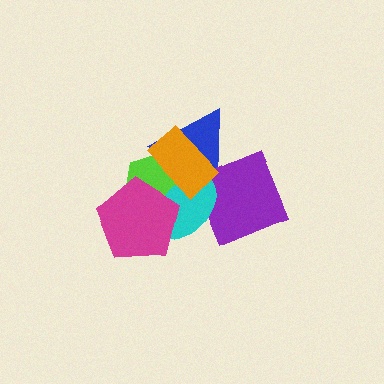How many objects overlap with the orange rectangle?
3 objects overlap with the orange rectangle.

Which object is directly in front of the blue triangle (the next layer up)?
The purple square is directly in front of the blue triangle.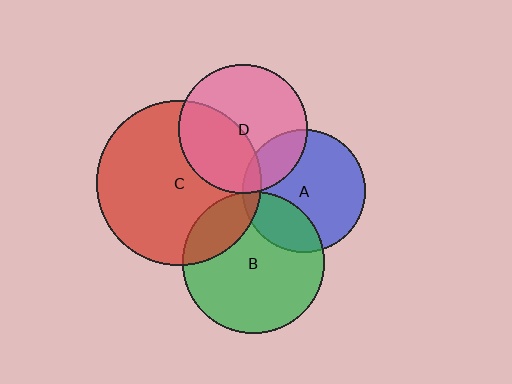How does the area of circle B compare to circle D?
Approximately 1.2 times.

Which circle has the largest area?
Circle C (red).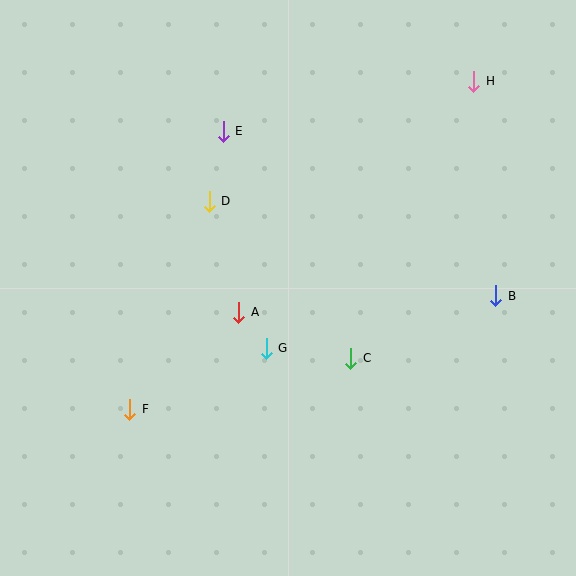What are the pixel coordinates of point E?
Point E is at (223, 131).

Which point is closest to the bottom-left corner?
Point F is closest to the bottom-left corner.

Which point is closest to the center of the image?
Point A at (239, 312) is closest to the center.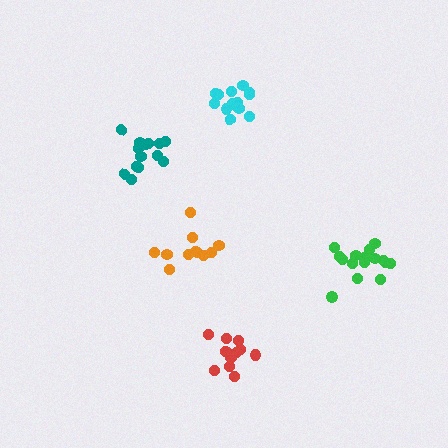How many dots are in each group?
Group 1: 15 dots, Group 2: 14 dots, Group 3: 16 dots, Group 4: 11 dots, Group 5: 13 dots (69 total).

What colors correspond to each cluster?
The clusters are colored: cyan, teal, green, orange, red.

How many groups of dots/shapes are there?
There are 5 groups.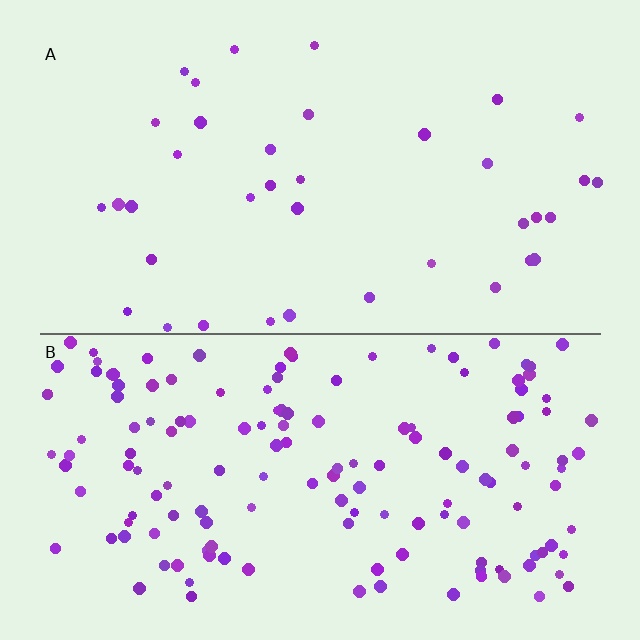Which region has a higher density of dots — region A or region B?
B (the bottom).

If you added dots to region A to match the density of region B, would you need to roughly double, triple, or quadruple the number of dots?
Approximately quadruple.